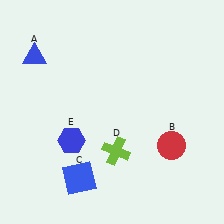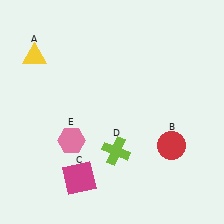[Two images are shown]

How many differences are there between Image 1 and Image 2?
There are 3 differences between the two images.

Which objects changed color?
A changed from blue to yellow. C changed from blue to magenta. E changed from blue to pink.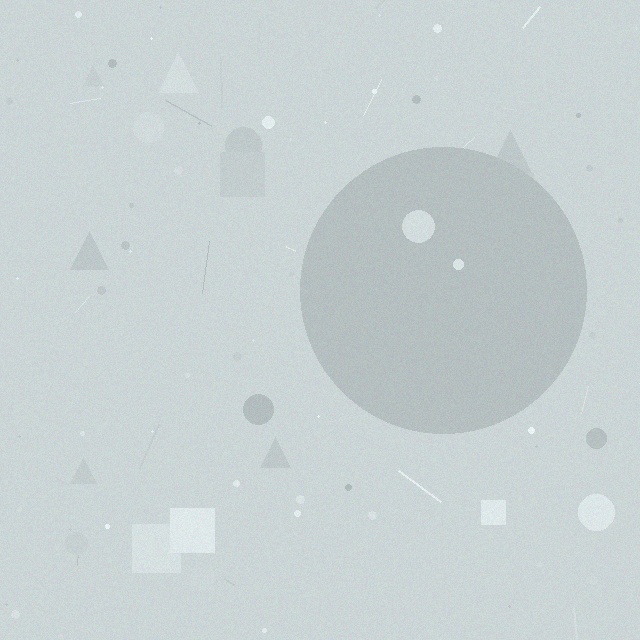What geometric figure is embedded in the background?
A circle is embedded in the background.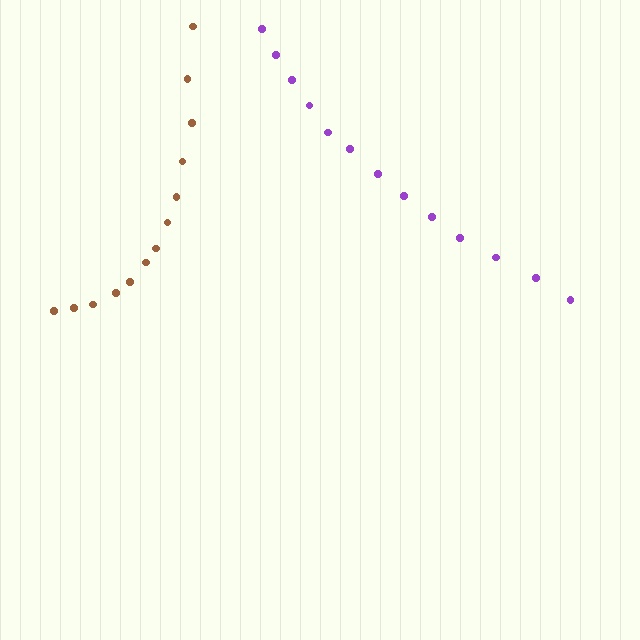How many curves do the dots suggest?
There are 2 distinct paths.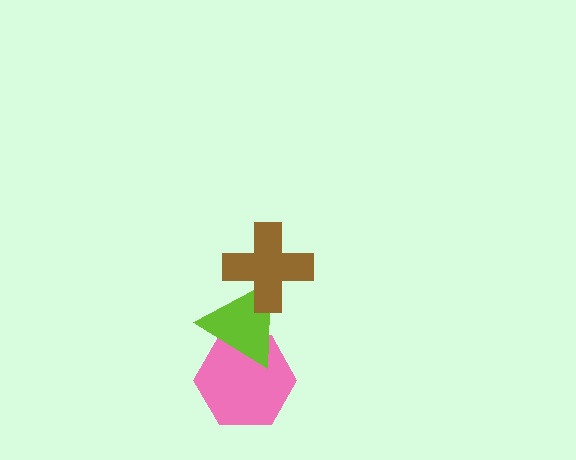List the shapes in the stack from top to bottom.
From top to bottom: the brown cross, the lime triangle, the pink hexagon.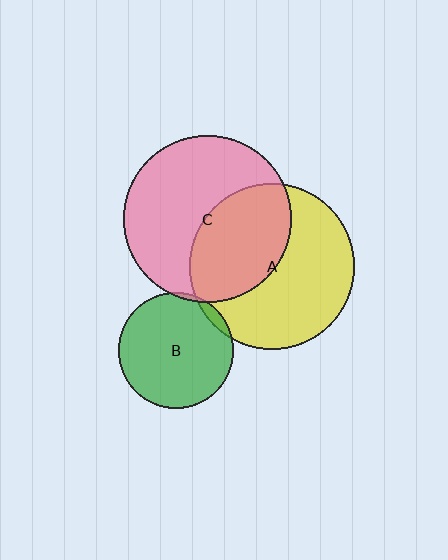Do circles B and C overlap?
Yes.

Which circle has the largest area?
Circle C (pink).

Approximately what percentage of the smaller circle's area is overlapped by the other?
Approximately 5%.